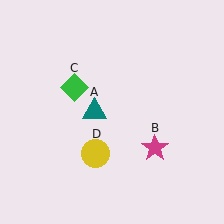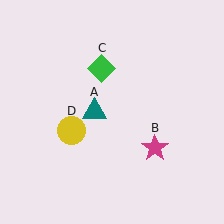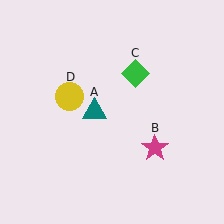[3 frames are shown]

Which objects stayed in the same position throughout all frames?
Teal triangle (object A) and magenta star (object B) remained stationary.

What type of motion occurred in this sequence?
The green diamond (object C), yellow circle (object D) rotated clockwise around the center of the scene.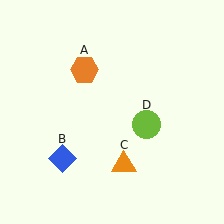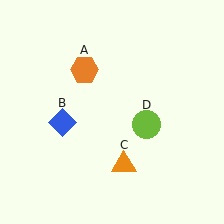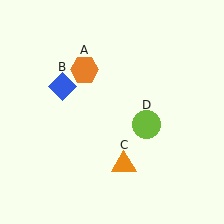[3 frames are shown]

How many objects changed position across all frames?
1 object changed position: blue diamond (object B).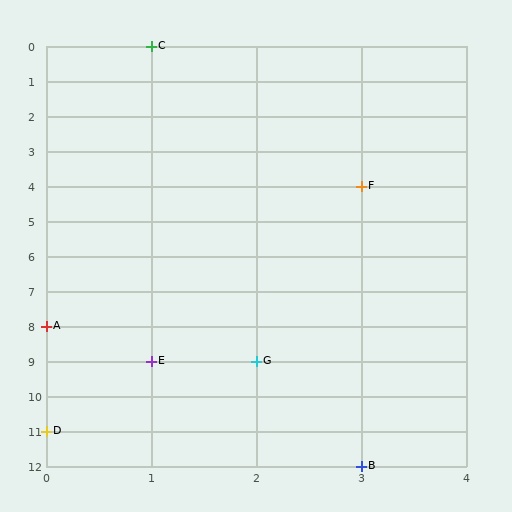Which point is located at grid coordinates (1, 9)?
Point E is at (1, 9).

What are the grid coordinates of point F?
Point F is at grid coordinates (3, 4).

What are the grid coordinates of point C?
Point C is at grid coordinates (1, 0).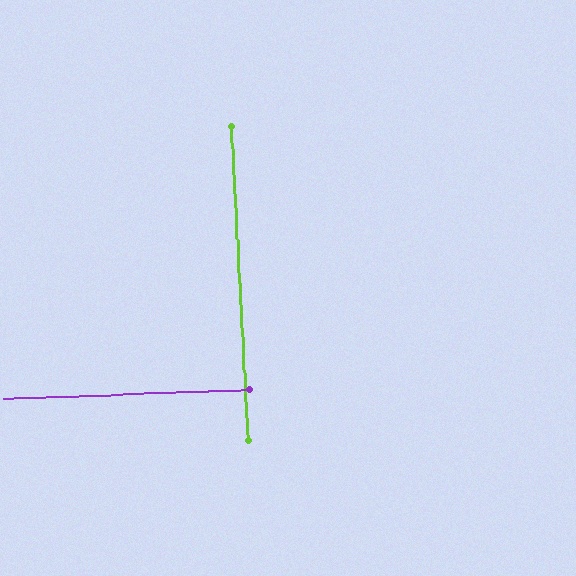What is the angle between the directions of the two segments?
Approximately 89 degrees.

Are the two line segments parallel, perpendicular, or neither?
Perpendicular — they meet at approximately 89°.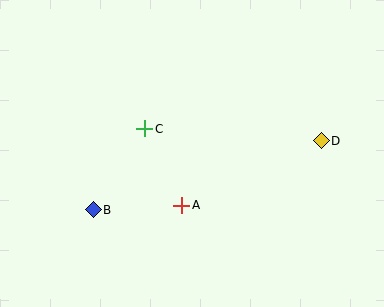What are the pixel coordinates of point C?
Point C is at (145, 129).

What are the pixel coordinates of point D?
Point D is at (321, 141).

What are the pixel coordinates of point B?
Point B is at (93, 210).